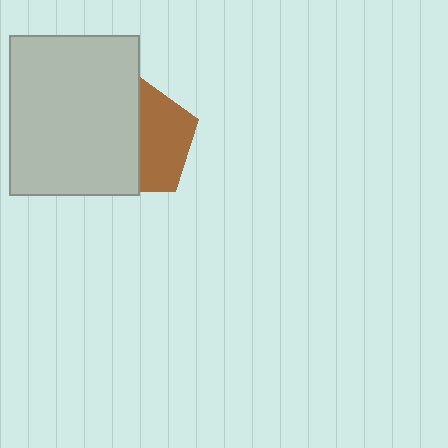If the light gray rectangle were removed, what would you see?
You would see the complete brown pentagon.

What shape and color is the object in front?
The object in front is a light gray rectangle.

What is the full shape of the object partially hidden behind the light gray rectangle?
The partially hidden object is a brown pentagon.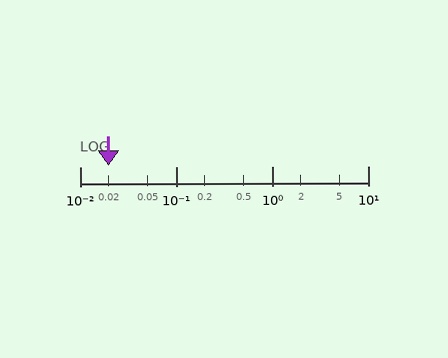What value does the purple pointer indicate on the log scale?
The pointer indicates approximately 0.02.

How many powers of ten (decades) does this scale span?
The scale spans 3 decades, from 0.01 to 10.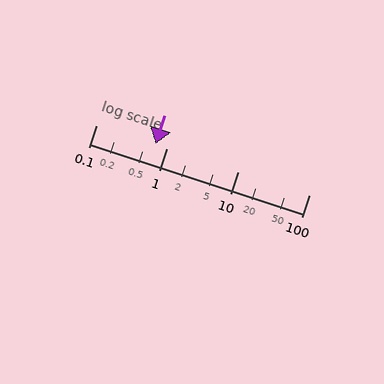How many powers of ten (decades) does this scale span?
The scale spans 3 decades, from 0.1 to 100.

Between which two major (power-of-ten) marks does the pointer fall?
The pointer is between 0.1 and 1.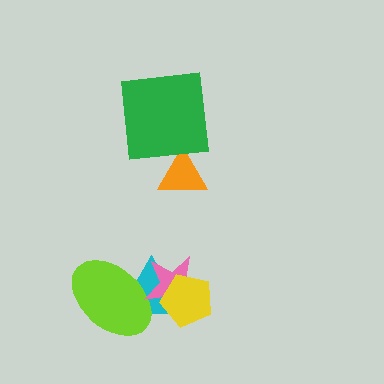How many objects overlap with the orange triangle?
0 objects overlap with the orange triangle.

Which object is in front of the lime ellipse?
The pink star is in front of the lime ellipse.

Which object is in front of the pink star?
The yellow pentagon is in front of the pink star.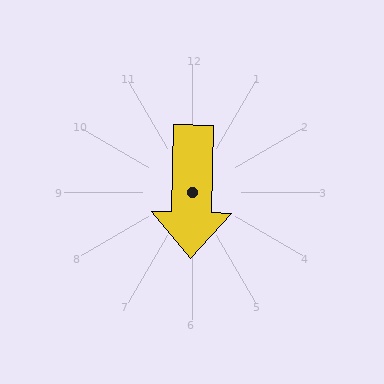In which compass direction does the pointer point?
South.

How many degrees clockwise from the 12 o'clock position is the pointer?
Approximately 181 degrees.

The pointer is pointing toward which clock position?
Roughly 6 o'clock.